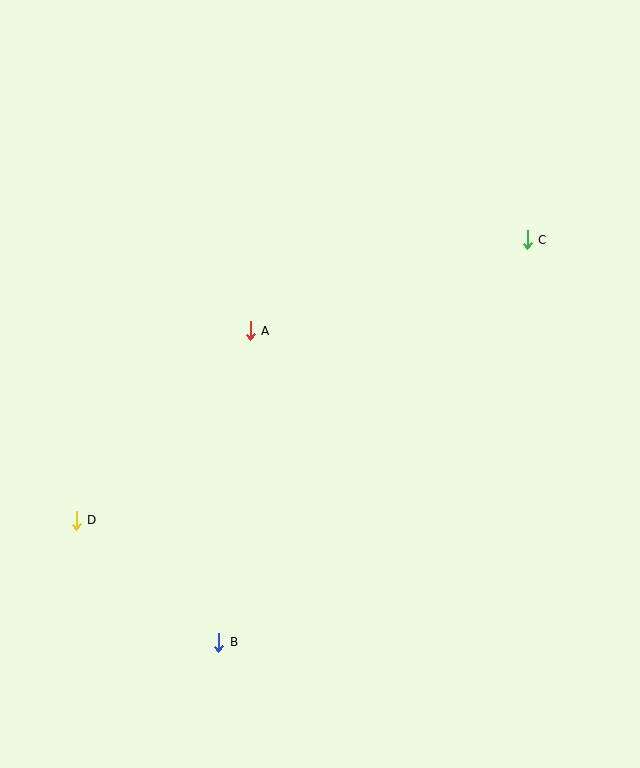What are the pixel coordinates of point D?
Point D is at (76, 520).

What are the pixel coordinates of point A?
Point A is at (250, 331).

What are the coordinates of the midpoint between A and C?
The midpoint between A and C is at (389, 285).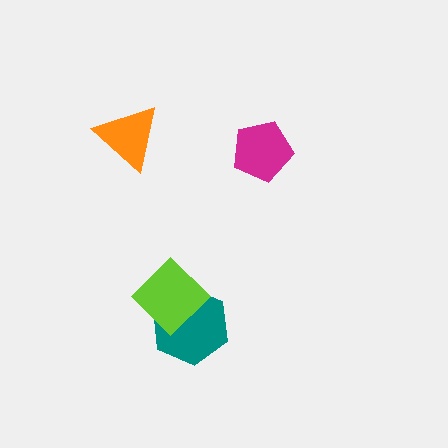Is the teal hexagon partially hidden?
Yes, it is partially covered by another shape.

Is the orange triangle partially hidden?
No, no other shape covers it.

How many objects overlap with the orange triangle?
0 objects overlap with the orange triangle.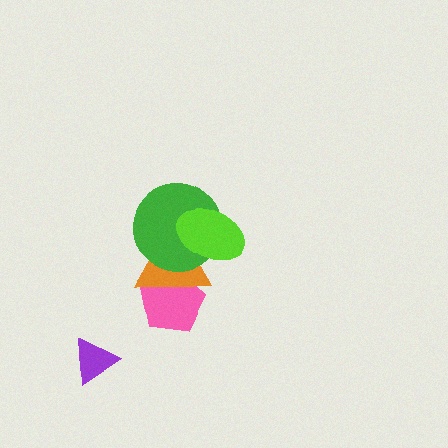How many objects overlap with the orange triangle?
3 objects overlap with the orange triangle.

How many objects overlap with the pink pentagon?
1 object overlaps with the pink pentagon.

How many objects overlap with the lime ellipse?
2 objects overlap with the lime ellipse.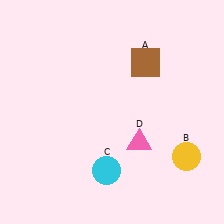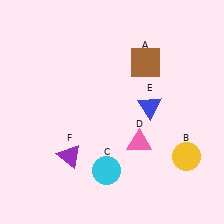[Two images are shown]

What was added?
A blue triangle (E), a purple triangle (F) were added in Image 2.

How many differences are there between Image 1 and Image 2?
There are 2 differences between the two images.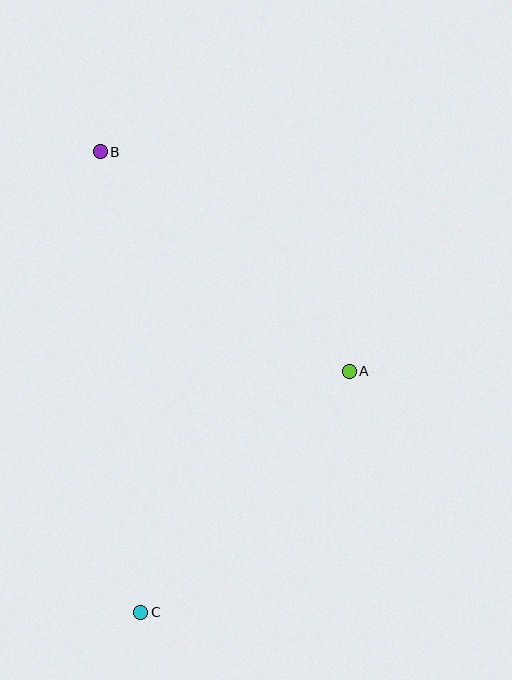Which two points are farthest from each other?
Points B and C are farthest from each other.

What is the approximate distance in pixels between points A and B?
The distance between A and B is approximately 332 pixels.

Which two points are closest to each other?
Points A and C are closest to each other.